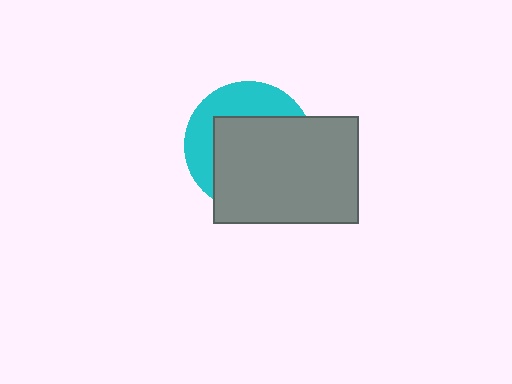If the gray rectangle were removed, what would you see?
You would see the complete cyan circle.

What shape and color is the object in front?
The object in front is a gray rectangle.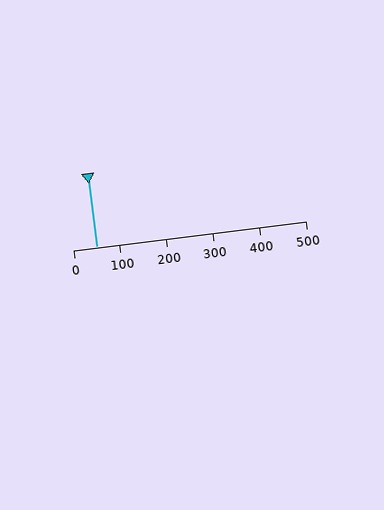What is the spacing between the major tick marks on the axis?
The major ticks are spaced 100 apart.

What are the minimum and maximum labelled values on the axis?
The axis runs from 0 to 500.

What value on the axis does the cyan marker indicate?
The marker indicates approximately 50.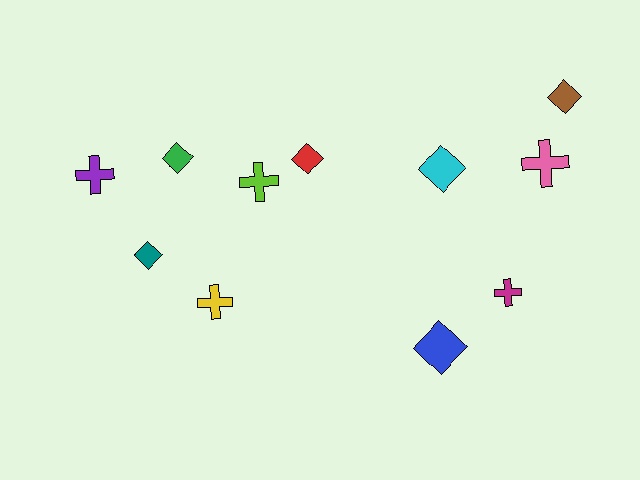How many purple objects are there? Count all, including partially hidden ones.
There is 1 purple object.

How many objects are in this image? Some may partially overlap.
There are 11 objects.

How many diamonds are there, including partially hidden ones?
There are 6 diamonds.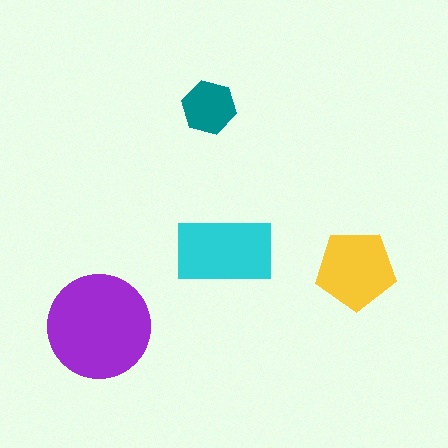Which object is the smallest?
The teal hexagon.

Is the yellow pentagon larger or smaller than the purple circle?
Smaller.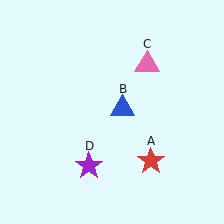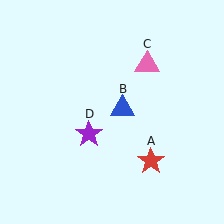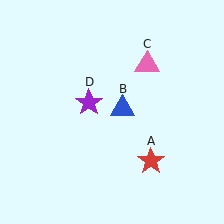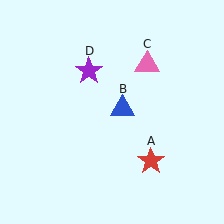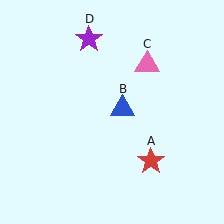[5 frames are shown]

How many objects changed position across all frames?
1 object changed position: purple star (object D).